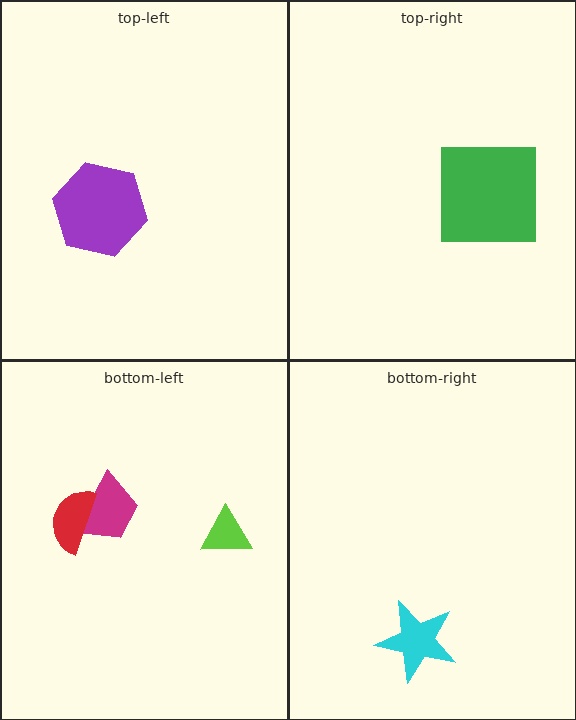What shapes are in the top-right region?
The green square.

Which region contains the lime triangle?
The bottom-left region.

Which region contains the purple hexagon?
The top-left region.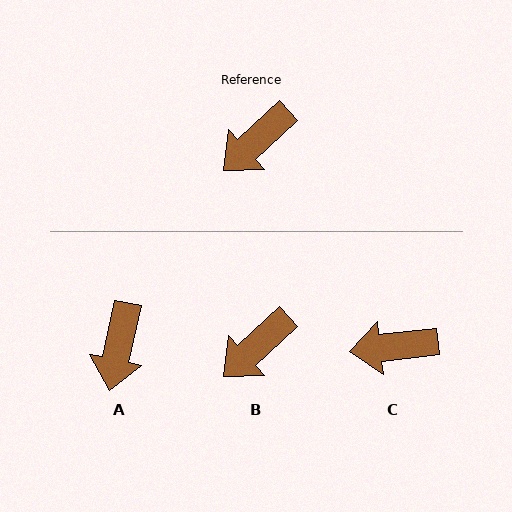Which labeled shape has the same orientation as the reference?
B.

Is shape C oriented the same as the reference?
No, it is off by about 36 degrees.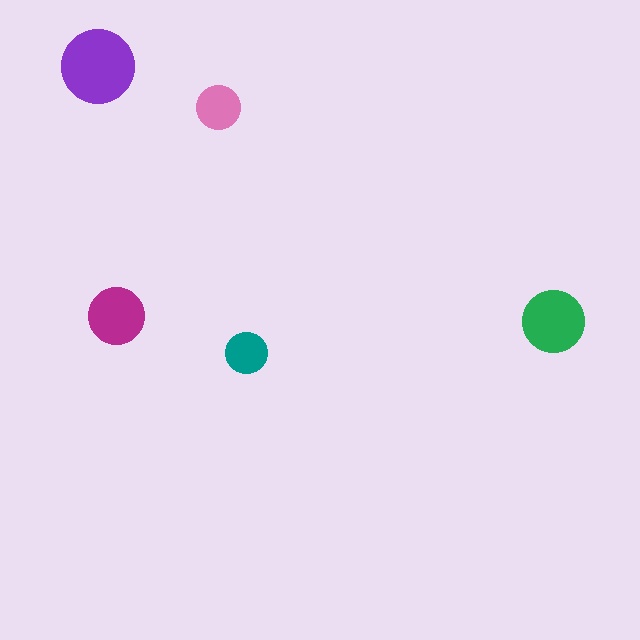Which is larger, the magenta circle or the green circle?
The green one.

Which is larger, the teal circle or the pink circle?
The pink one.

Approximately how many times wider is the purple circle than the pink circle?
About 1.5 times wider.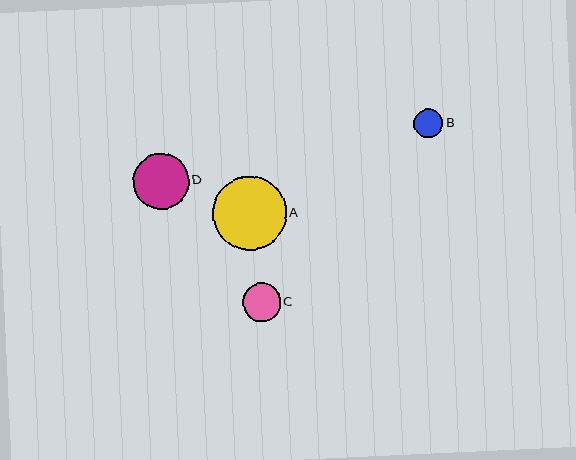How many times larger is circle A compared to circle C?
Circle A is approximately 1.9 times the size of circle C.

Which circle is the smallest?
Circle B is the smallest with a size of approximately 29 pixels.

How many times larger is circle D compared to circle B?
Circle D is approximately 1.9 times the size of circle B.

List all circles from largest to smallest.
From largest to smallest: A, D, C, B.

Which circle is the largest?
Circle A is the largest with a size of approximately 74 pixels.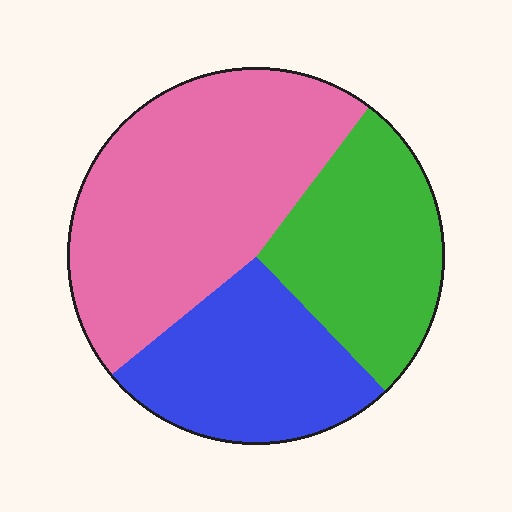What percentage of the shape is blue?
Blue covers roughly 25% of the shape.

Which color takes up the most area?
Pink, at roughly 45%.